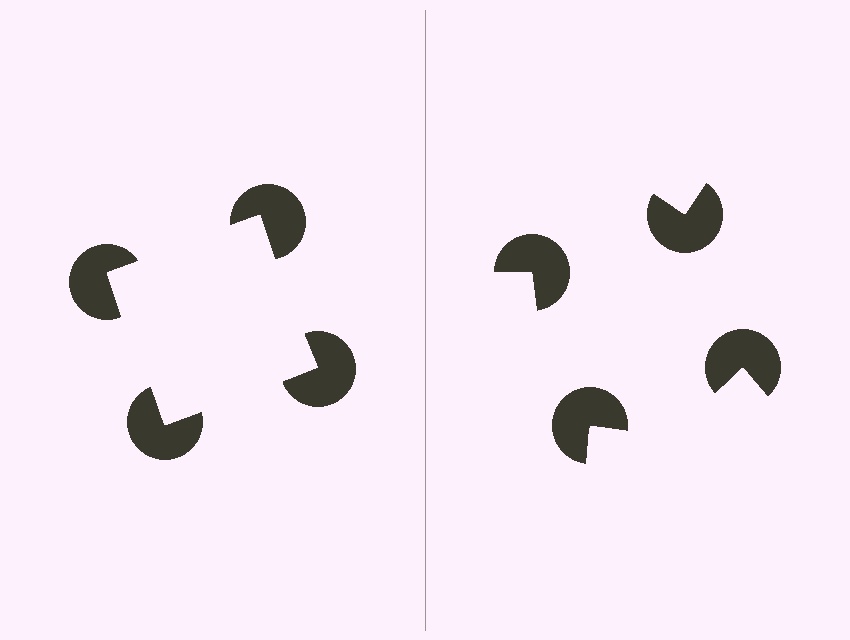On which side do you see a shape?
An illusory square appears on the left side. On the right side the wedge cuts are rotated, so no coherent shape forms.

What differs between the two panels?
The pac-man discs are positioned identically on both sides; only the wedge orientations differ. On the left they align to a square; on the right they are misaligned.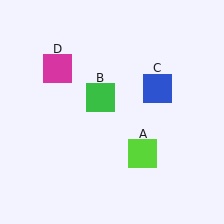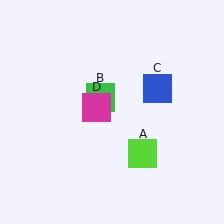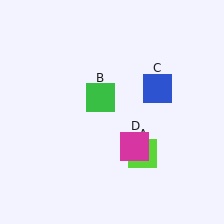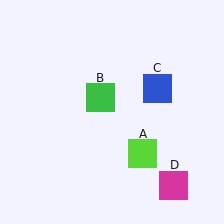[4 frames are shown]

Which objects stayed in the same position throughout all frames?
Lime square (object A) and green square (object B) and blue square (object C) remained stationary.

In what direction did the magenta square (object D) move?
The magenta square (object D) moved down and to the right.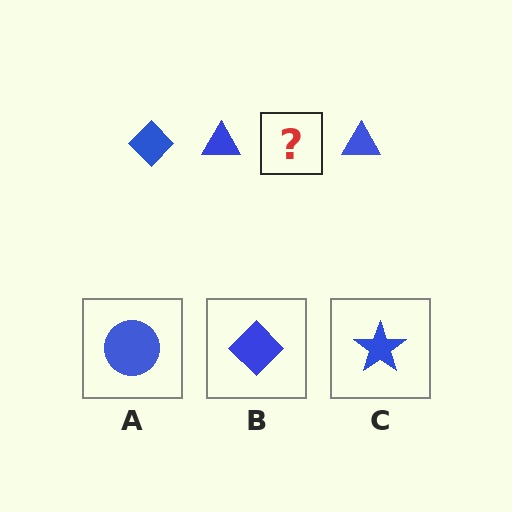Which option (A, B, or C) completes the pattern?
B.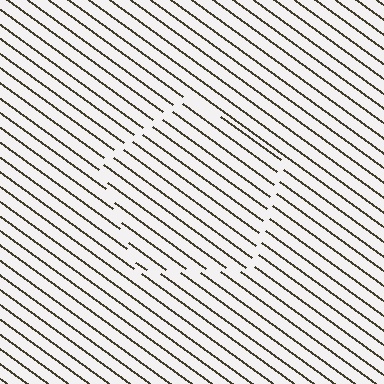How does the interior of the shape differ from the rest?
The interior of the shape contains the same grating, shifted by half a period — the contour is defined by the phase discontinuity where line-ends from the inner and outer gratings abut.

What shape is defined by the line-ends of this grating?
An illusory pentagon. The interior of the shape contains the same grating, shifted by half a period — the contour is defined by the phase discontinuity where line-ends from the inner and outer gratings abut.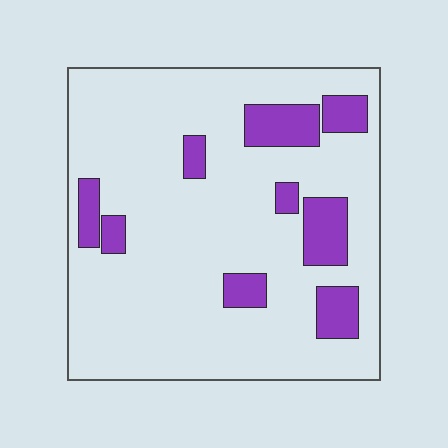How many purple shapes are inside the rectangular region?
9.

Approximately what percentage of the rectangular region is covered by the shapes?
Approximately 15%.